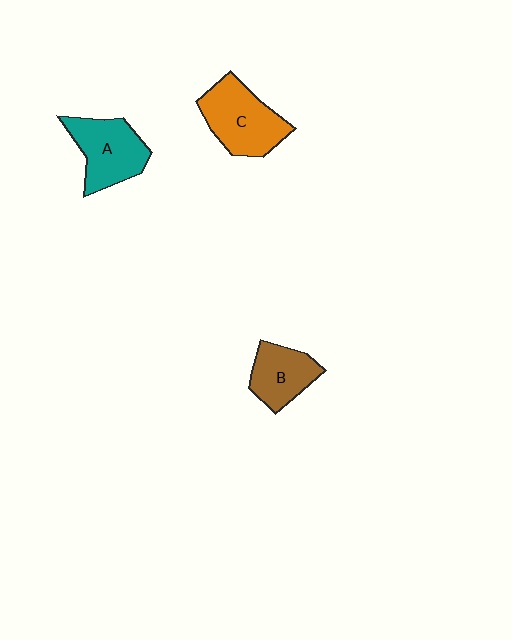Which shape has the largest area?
Shape C (orange).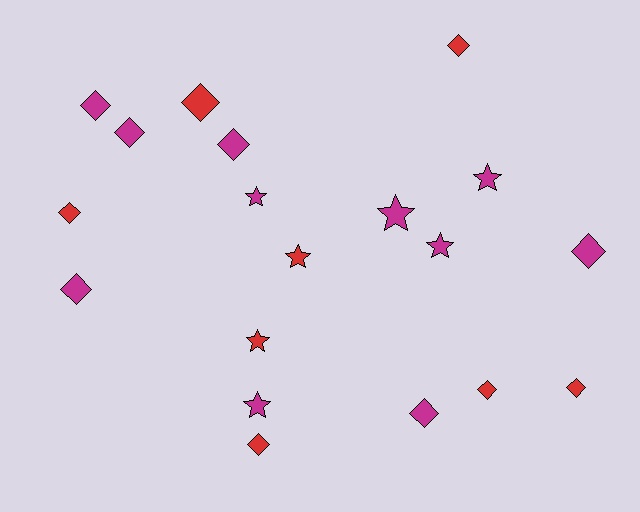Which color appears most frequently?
Magenta, with 11 objects.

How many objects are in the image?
There are 19 objects.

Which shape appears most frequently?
Diamond, with 12 objects.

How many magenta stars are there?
There are 5 magenta stars.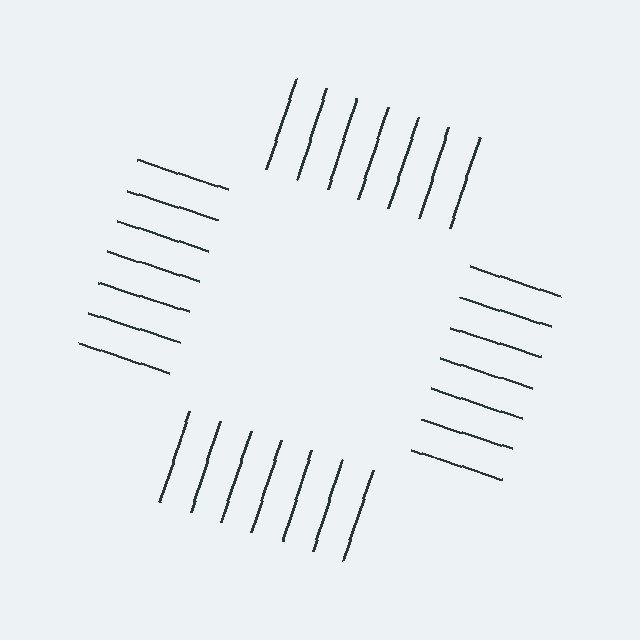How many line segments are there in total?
28 — 7 along each of the 4 edges.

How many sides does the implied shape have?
4 sides — the line-ends trace a square.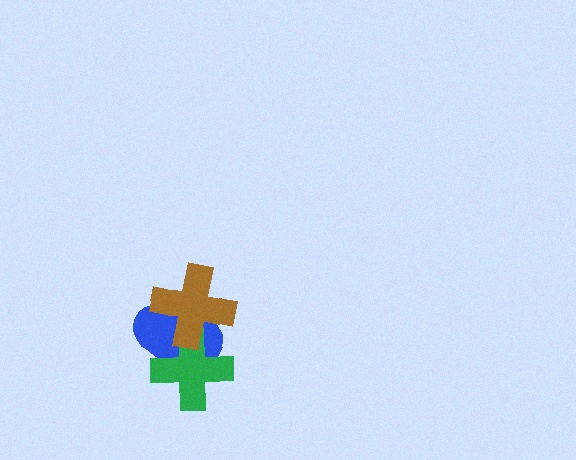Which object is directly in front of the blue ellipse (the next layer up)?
The green cross is directly in front of the blue ellipse.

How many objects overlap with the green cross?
2 objects overlap with the green cross.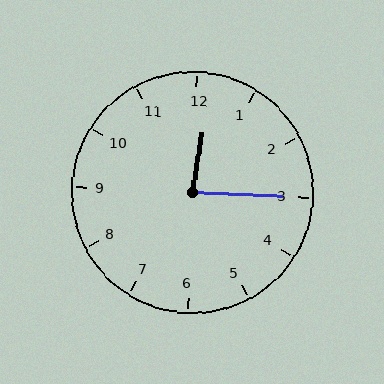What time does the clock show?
12:15.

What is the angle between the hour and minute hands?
Approximately 82 degrees.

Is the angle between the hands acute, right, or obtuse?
It is acute.